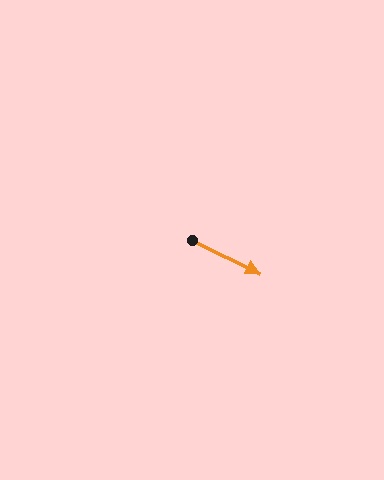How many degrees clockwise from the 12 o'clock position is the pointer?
Approximately 116 degrees.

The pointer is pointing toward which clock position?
Roughly 4 o'clock.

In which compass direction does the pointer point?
Southeast.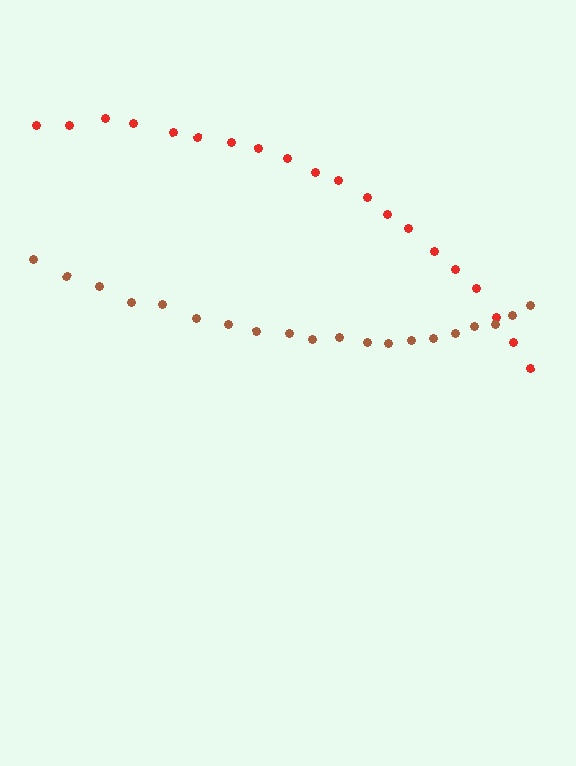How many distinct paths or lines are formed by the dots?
There are 2 distinct paths.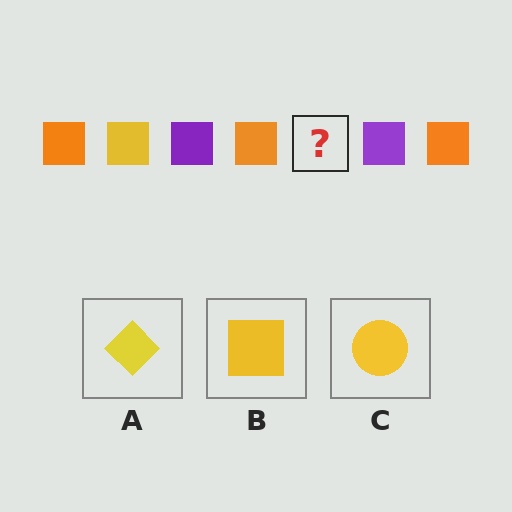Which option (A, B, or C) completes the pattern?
B.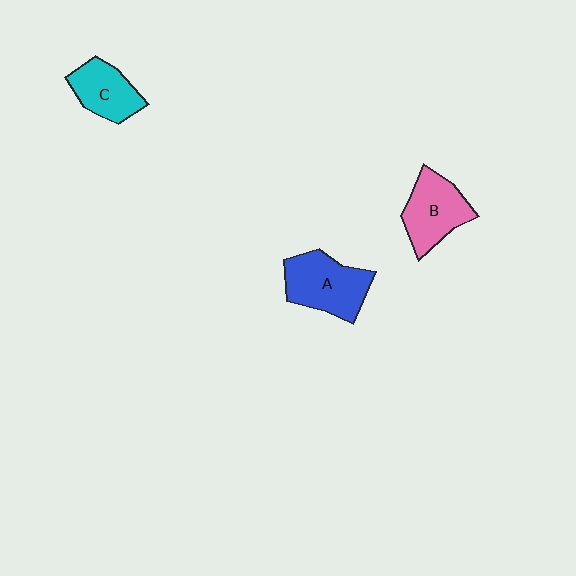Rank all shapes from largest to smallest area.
From largest to smallest: A (blue), B (pink), C (cyan).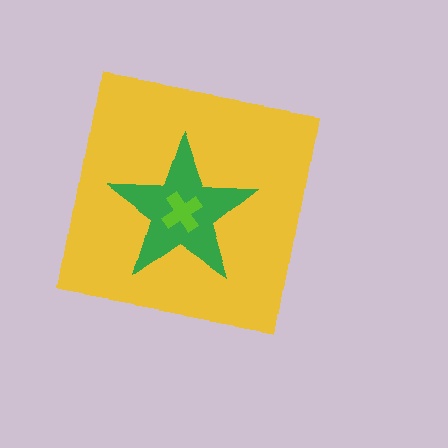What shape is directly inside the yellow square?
The green star.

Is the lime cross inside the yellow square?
Yes.